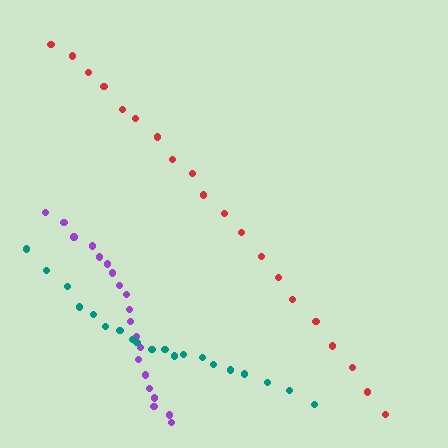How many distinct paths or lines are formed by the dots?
There are 3 distinct paths.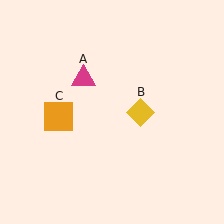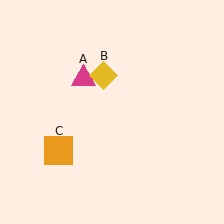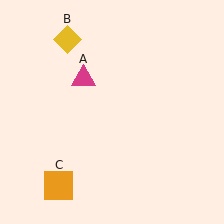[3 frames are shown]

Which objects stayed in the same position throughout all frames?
Magenta triangle (object A) remained stationary.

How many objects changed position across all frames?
2 objects changed position: yellow diamond (object B), orange square (object C).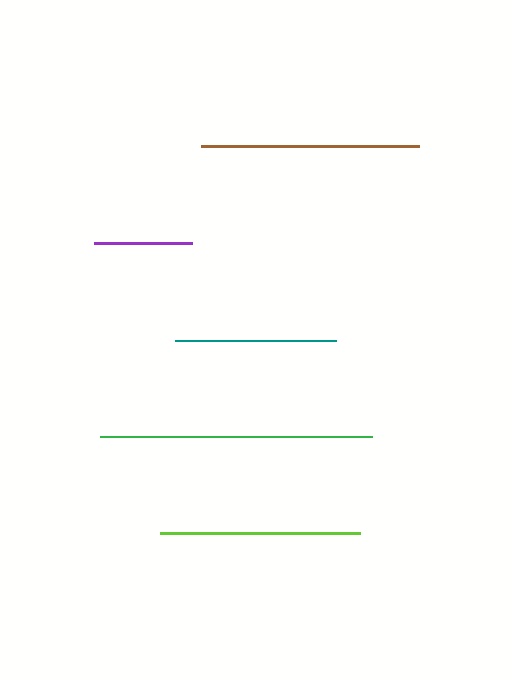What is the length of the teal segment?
The teal segment is approximately 161 pixels long.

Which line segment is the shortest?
The purple line is the shortest at approximately 99 pixels.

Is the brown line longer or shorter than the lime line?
The brown line is longer than the lime line.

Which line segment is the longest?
The green line is the longest at approximately 272 pixels.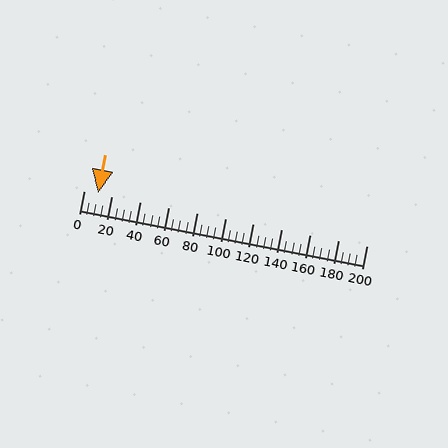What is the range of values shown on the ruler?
The ruler shows values from 0 to 200.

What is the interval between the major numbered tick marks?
The major tick marks are spaced 20 units apart.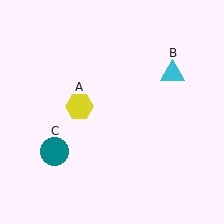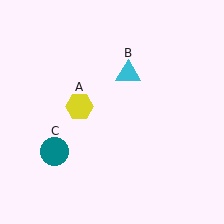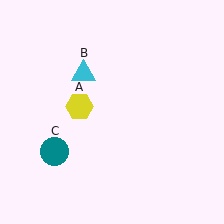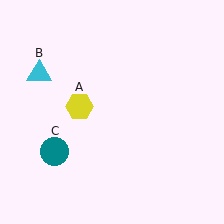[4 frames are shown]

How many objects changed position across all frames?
1 object changed position: cyan triangle (object B).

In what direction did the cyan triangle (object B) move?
The cyan triangle (object B) moved left.